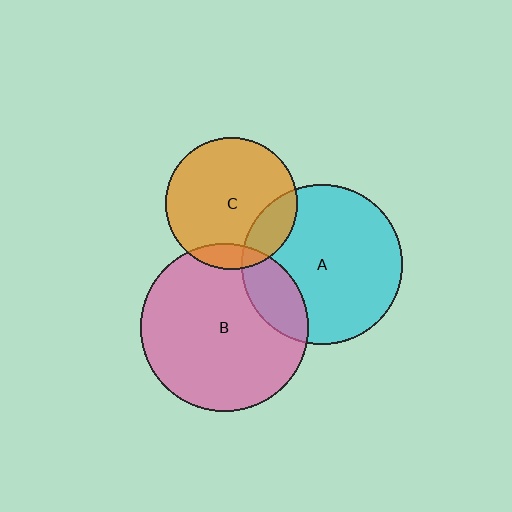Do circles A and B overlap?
Yes.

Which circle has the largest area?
Circle B (pink).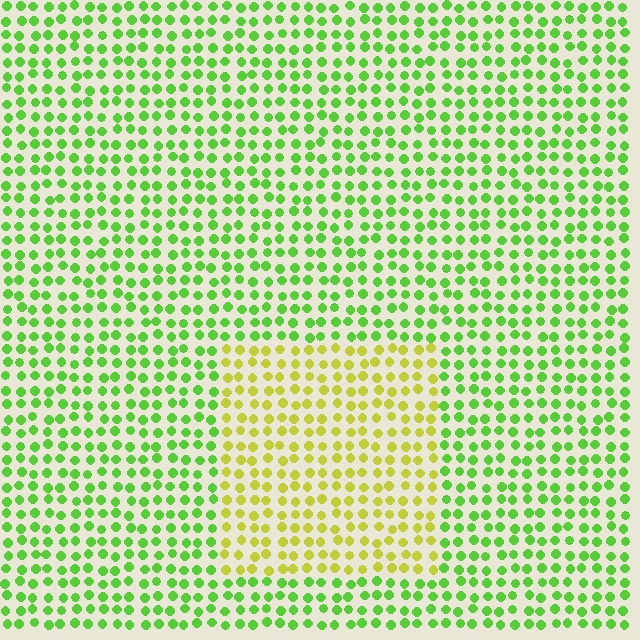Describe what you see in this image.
The image is filled with small lime elements in a uniform arrangement. A rectangle-shaped region is visible where the elements are tinted to a slightly different hue, forming a subtle color boundary.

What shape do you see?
I see a rectangle.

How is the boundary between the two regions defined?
The boundary is defined purely by a slight shift in hue (about 43 degrees). Spacing, size, and orientation are identical on both sides.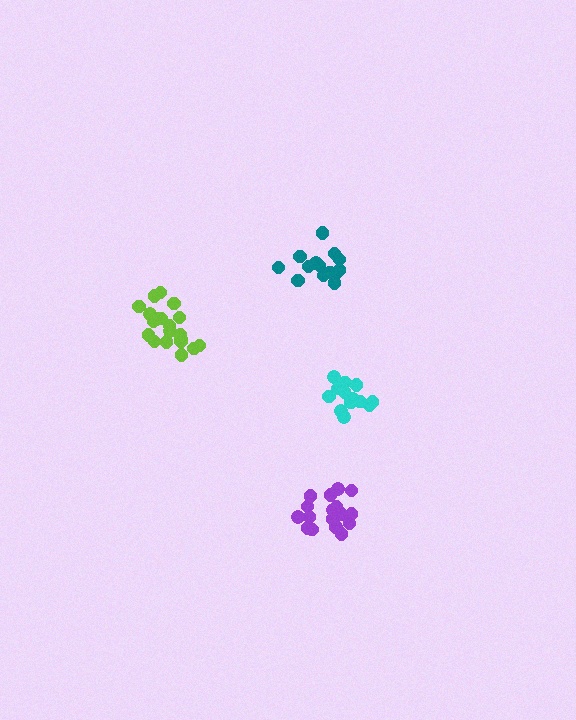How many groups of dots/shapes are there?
There are 4 groups.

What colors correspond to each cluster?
The clusters are colored: teal, lime, cyan, purple.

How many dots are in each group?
Group 1: 14 dots, Group 2: 20 dots, Group 3: 14 dots, Group 4: 18 dots (66 total).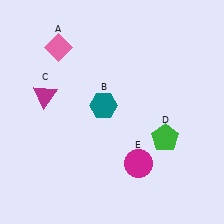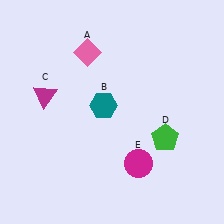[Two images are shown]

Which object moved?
The pink diamond (A) moved right.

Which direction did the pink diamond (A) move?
The pink diamond (A) moved right.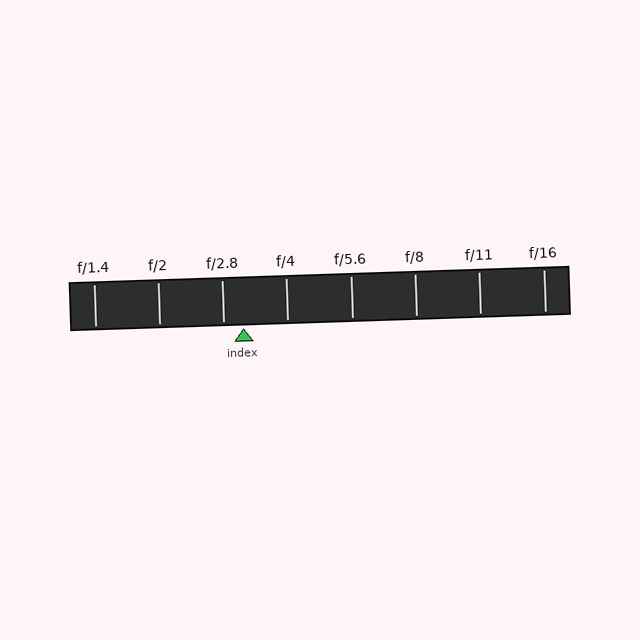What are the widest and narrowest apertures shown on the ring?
The widest aperture shown is f/1.4 and the narrowest is f/16.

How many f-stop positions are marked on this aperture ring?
There are 8 f-stop positions marked.